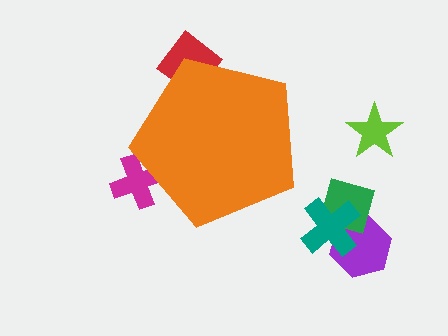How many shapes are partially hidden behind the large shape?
2 shapes are partially hidden.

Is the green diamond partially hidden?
No, the green diamond is fully visible.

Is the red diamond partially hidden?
Yes, the red diamond is partially hidden behind the orange pentagon.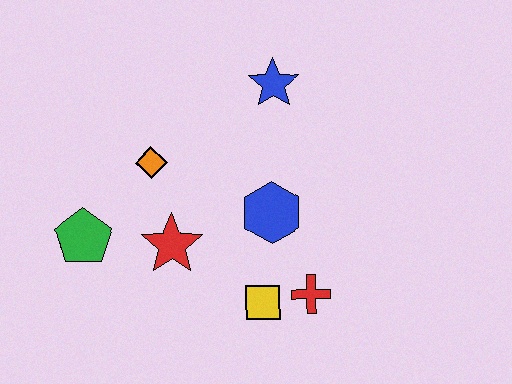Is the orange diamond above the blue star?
No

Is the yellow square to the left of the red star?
No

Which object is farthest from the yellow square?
The blue star is farthest from the yellow square.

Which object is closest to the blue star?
The blue hexagon is closest to the blue star.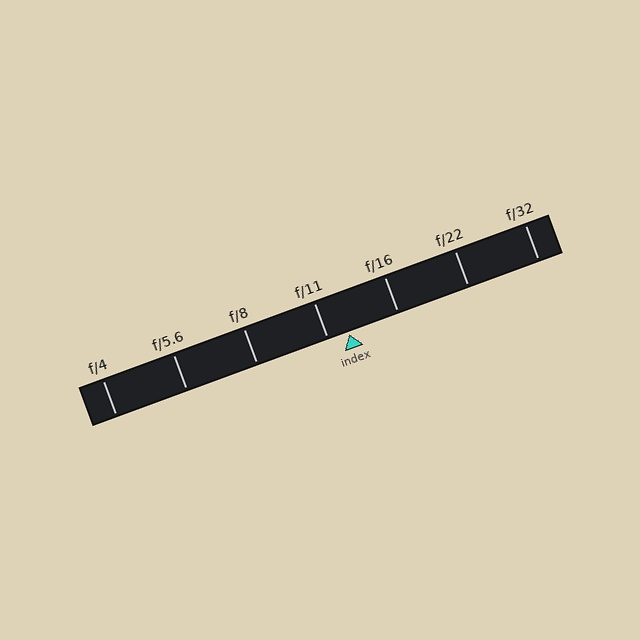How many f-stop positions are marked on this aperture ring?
There are 7 f-stop positions marked.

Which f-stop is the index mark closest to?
The index mark is closest to f/11.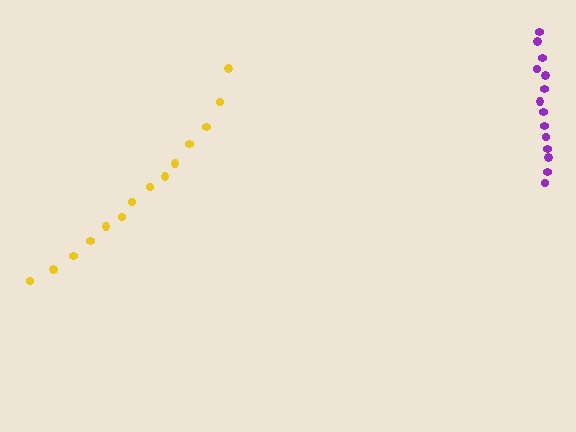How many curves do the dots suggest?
There are 2 distinct paths.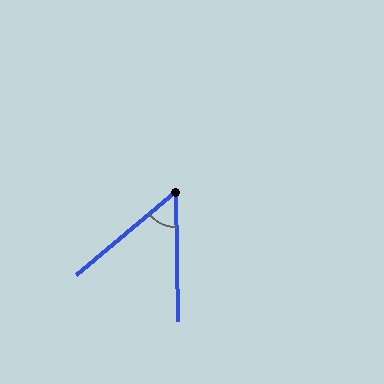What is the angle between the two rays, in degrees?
Approximately 51 degrees.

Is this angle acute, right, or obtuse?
It is acute.